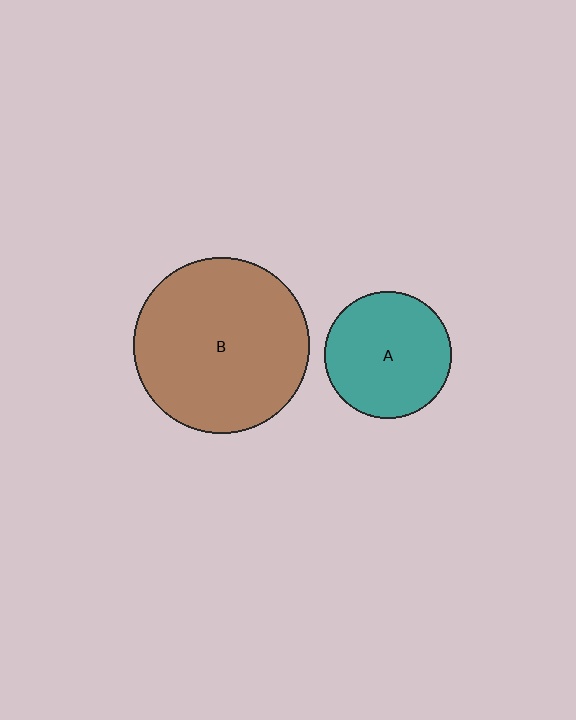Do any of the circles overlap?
No, none of the circles overlap.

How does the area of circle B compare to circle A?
Approximately 1.9 times.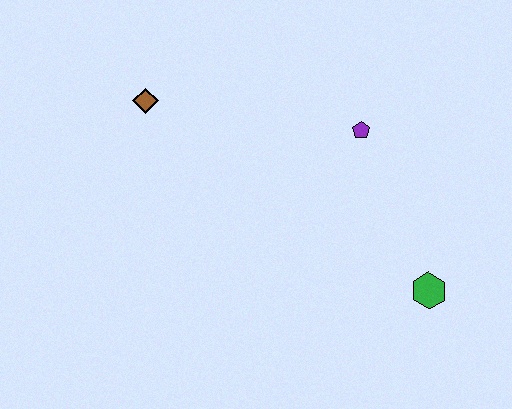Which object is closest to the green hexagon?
The purple pentagon is closest to the green hexagon.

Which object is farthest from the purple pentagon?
The brown diamond is farthest from the purple pentagon.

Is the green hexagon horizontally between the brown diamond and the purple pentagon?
No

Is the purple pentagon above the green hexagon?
Yes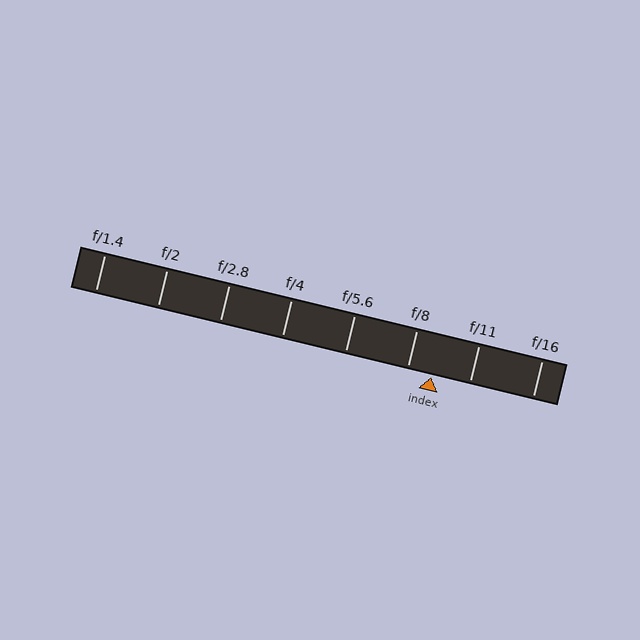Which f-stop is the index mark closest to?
The index mark is closest to f/8.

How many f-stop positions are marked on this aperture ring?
There are 8 f-stop positions marked.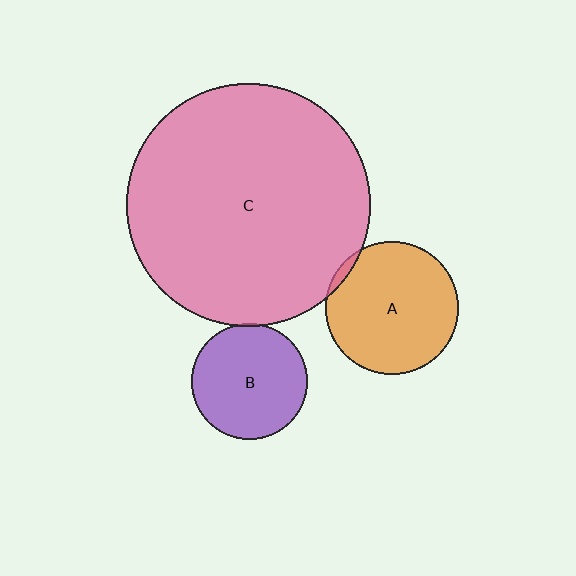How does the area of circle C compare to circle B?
Approximately 4.5 times.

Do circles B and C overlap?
Yes.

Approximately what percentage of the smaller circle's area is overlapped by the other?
Approximately 5%.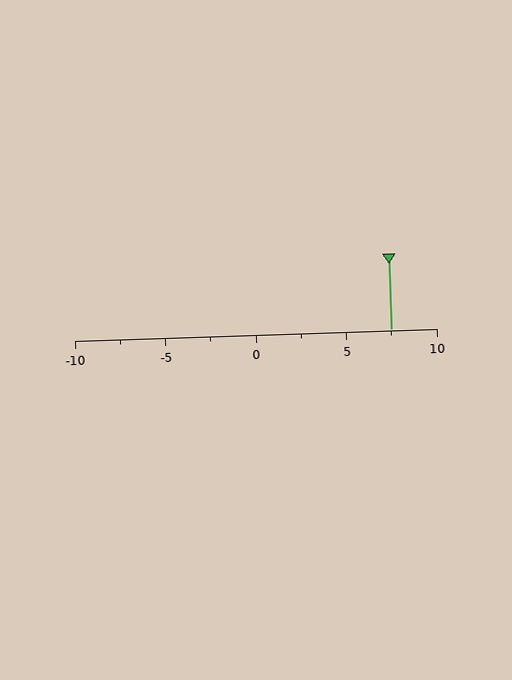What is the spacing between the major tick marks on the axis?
The major ticks are spaced 5 apart.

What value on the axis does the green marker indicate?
The marker indicates approximately 7.5.